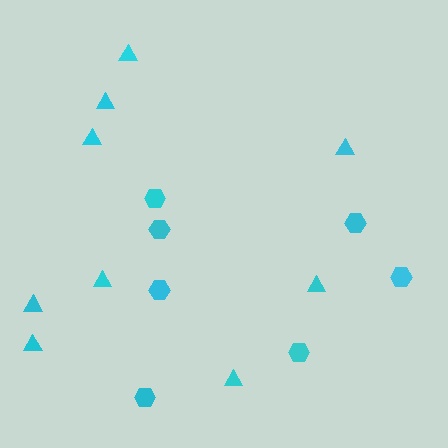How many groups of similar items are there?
There are 2 groups: one group of triangles (9) and one group of hexagons (7).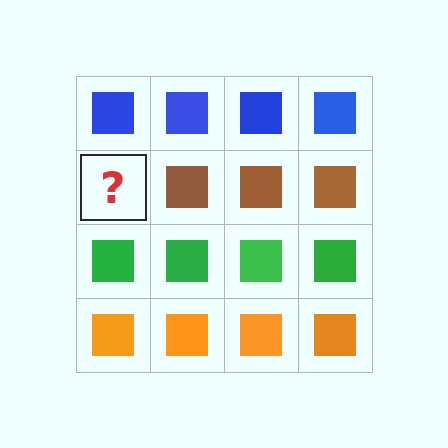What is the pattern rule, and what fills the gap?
The rule is that each row has a consistent color. The gap should be filled with a brown square.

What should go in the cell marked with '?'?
The missing cell should contain a brown square.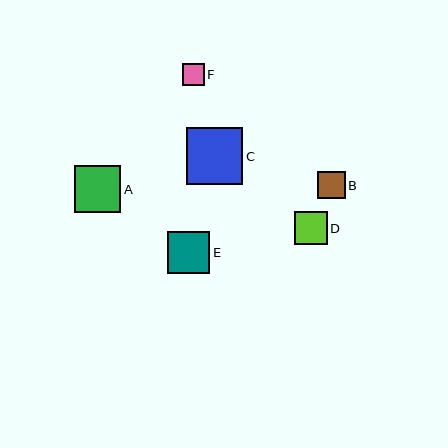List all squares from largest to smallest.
From largest to smallest: C, A, E, D, B, F.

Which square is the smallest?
Square F is the smallest with a size of approximately 22 pixels.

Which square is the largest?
Square C is the largest with a size of approximately 57 pixels.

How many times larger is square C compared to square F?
Square C is approximately 2.6 times the size of square F.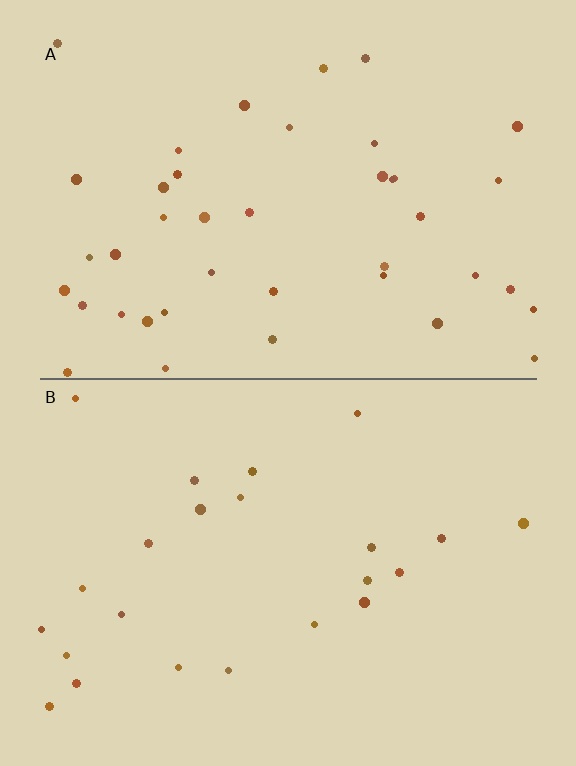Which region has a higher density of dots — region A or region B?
A (the top).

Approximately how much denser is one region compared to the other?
Approximately 1.8× — region A over region B.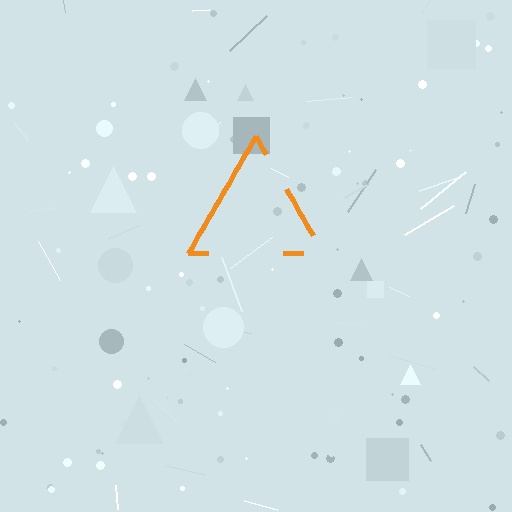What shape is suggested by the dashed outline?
The dashed outline suggests a triangle.